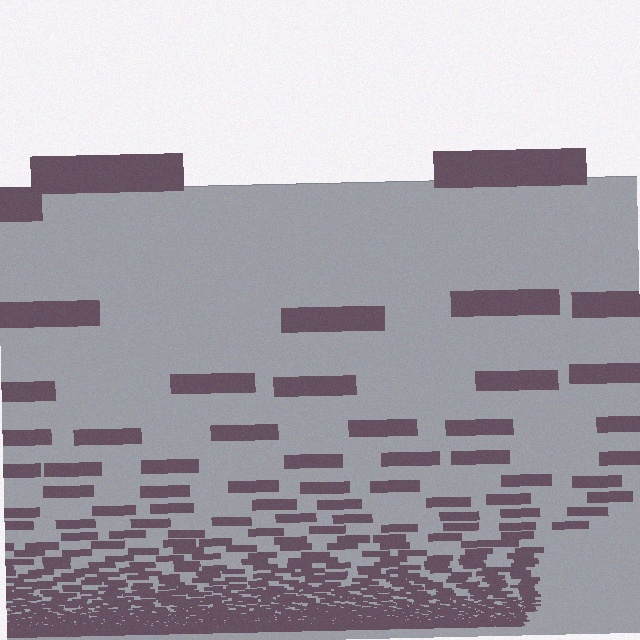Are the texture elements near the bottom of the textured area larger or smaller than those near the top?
Smaller. The gradient is inverted — elements near the bottom are smaller and denser.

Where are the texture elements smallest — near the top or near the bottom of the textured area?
Near the bottom.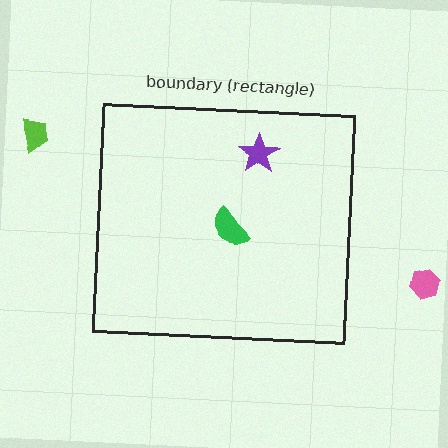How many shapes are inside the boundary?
2 inside, 2 outside.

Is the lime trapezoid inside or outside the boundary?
Outside.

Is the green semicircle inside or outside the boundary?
Inside.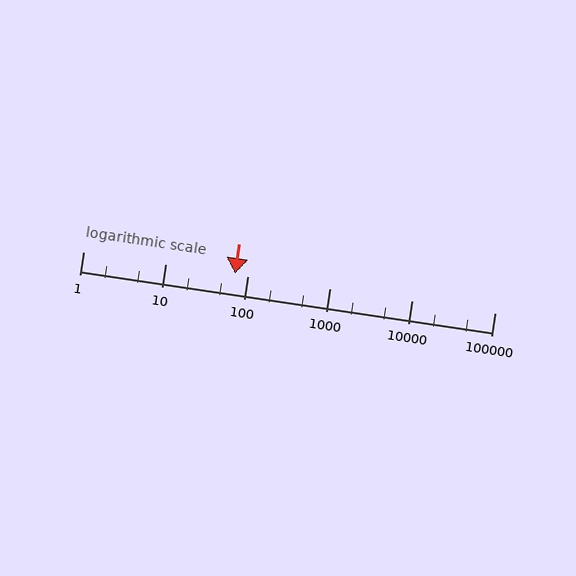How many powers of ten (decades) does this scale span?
The scale spans 5 decades, from 1 to 100000.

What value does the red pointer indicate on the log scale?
The pointer indicates approximately 70.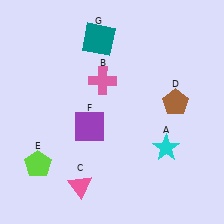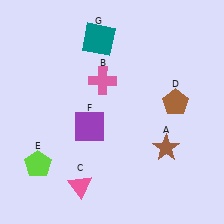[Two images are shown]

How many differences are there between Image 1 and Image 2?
There is 1 difference between the two images.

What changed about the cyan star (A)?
In Image 1, A is cyan. In Image 2, it changed to brown.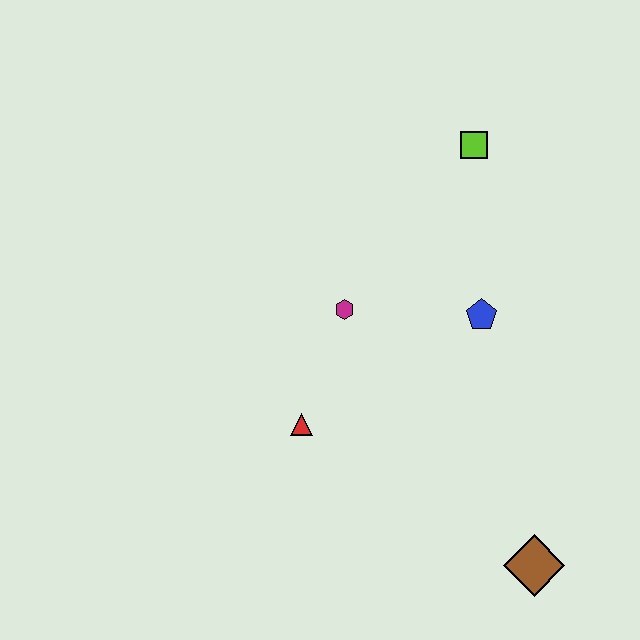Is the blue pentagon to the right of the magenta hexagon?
Yes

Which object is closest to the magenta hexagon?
The red triangle is closest to the magenta hexagon.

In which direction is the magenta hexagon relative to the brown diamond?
The magenta hexagon is above the brown diamond.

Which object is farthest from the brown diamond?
The lime square is farthest from the brown diamond.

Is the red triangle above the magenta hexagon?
No